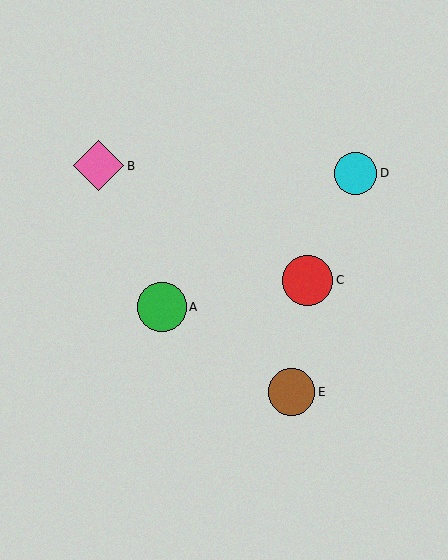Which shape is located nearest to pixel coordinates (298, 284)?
The red circle (labeled C) at (307, 280) is nearest to that location.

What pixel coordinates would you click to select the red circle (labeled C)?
Click at (307, 280) to select the red circle C.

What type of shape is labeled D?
Shape D is a cyan circle.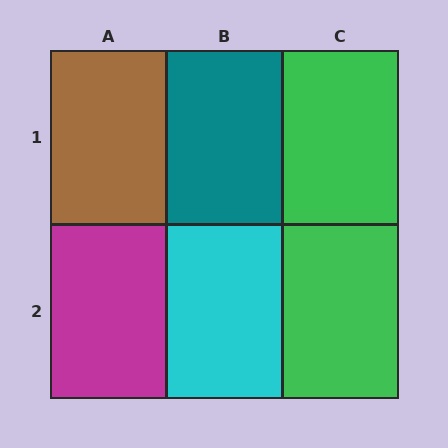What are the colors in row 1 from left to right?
Brown, teal, green.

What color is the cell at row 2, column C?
Green.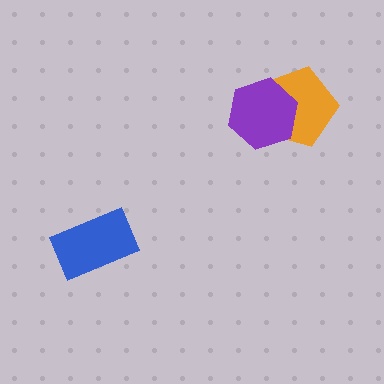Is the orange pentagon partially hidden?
Yes, it is partially covered by another shape.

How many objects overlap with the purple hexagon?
1 object overlaps with the purple hexagon.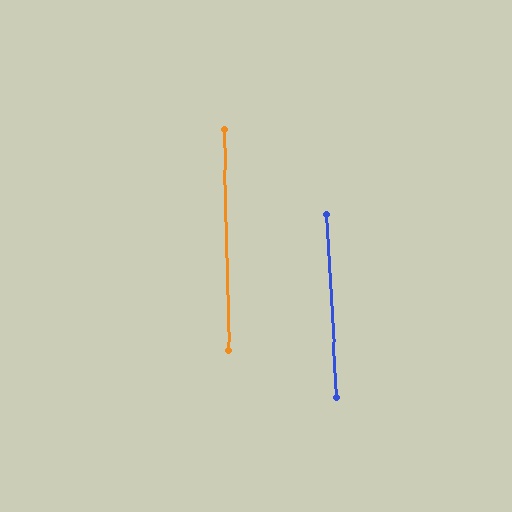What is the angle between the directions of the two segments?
Approximately 2 degrees.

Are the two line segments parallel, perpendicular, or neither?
Parallel — their directions differ by only 1.9°.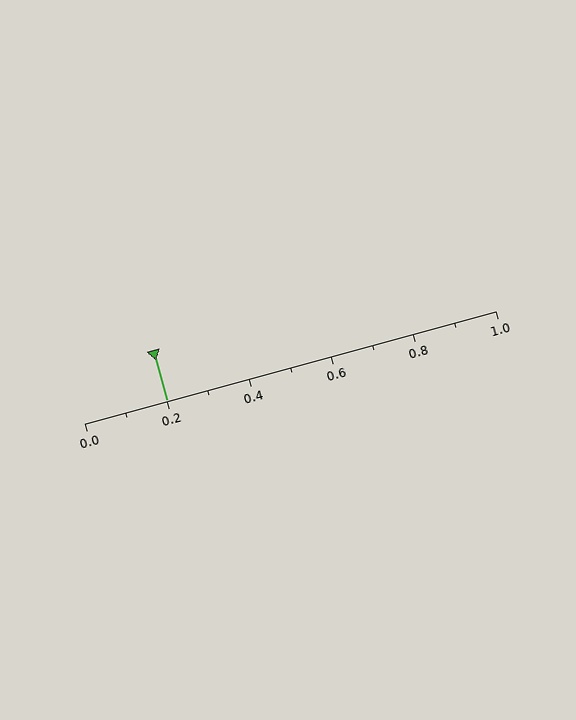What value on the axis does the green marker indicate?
The marker indicates approximately 0.2.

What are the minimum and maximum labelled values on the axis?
The axis runs from 0.0 to 1.0.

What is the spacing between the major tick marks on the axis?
The major ticks are spaced 0.2 apart.